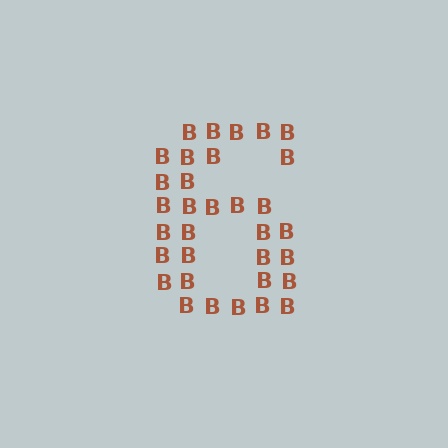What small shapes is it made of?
It is made of small letter B's.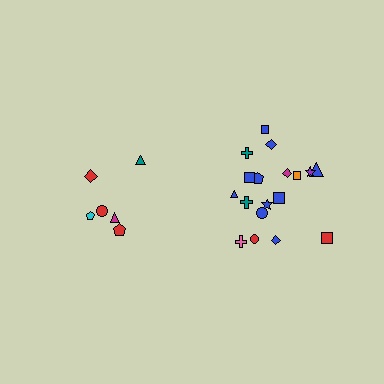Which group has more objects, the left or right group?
The right group.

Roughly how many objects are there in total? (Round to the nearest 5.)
Roughly 25 objects in total.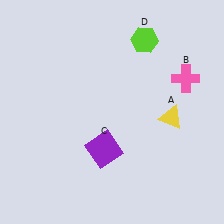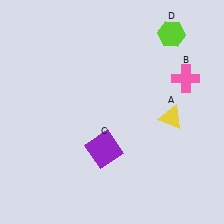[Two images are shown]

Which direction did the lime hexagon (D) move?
The lime hexagon (D) moved right.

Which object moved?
The lime hexagon (D) moved right.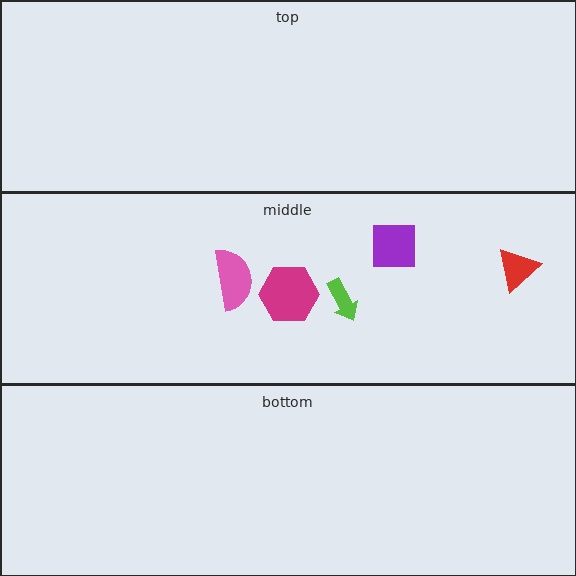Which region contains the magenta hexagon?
The middle region.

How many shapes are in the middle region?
5.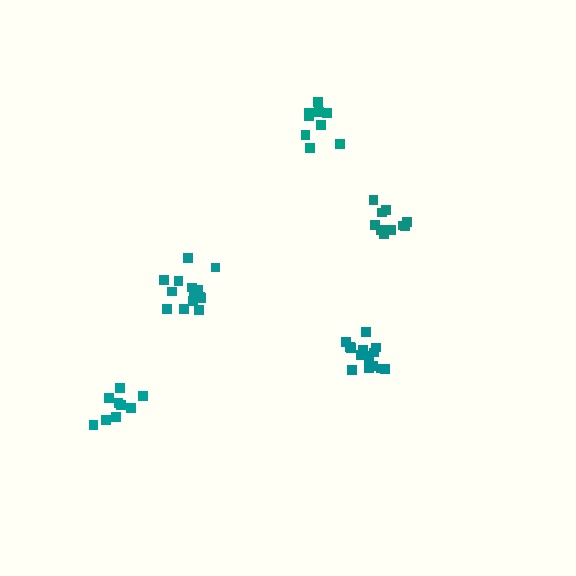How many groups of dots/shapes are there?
There are 5 groups.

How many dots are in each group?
Group 1: 9 dots, Group 2: 10 dots, Group 3: 15 dots, Group 4: 9 dots, Group 5: 15 dots (58 total).